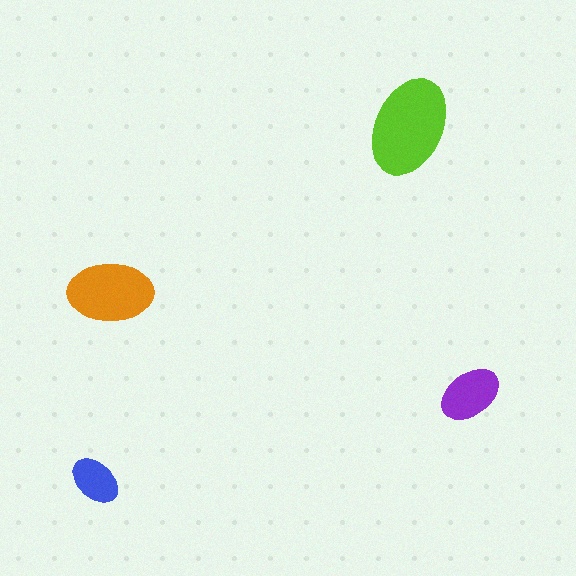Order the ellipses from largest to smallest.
the lime one, the orange one, the purple one, the blue one.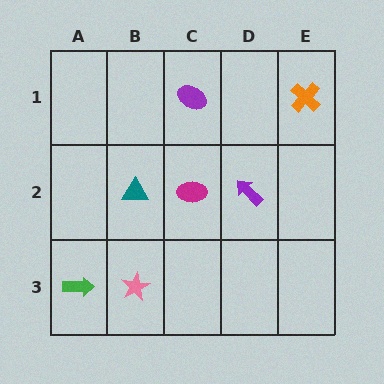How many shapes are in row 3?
2 shapes.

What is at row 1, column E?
An orange cross.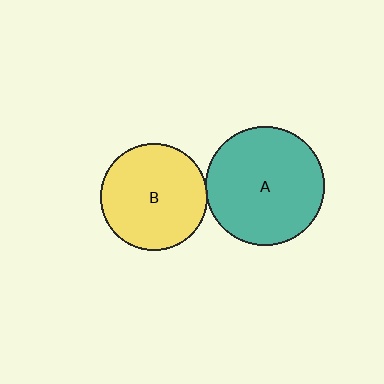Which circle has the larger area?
Circle A (teal).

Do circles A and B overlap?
Yes.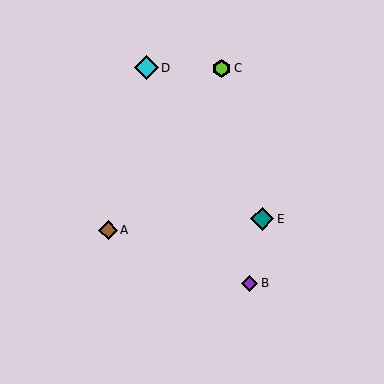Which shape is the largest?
The cyan diamond (labeled D) is the largest.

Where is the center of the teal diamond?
The center of the teal diamond is at (262, 219).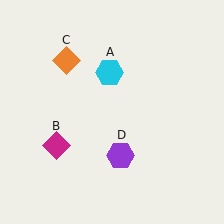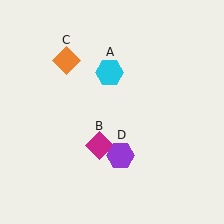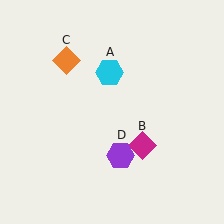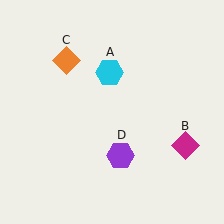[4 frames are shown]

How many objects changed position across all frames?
1 object changed position: magenta diamond (object B).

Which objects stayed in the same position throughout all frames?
Cyan hexagon (object A) and orange diamond (object C) and purple hexagon (object D) remained stationary.